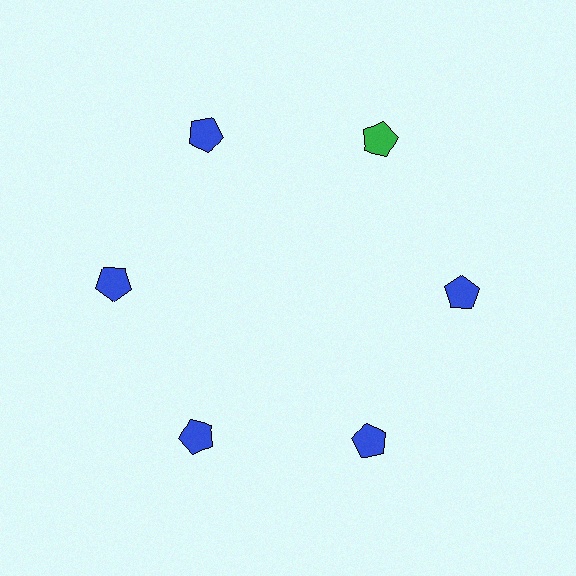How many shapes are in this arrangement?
There are 6 shapes arranged in a ring pattern.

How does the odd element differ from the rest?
It has a different color: green instead of blue.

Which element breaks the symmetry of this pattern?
The green pentagon at roughly the 1 o'clock position breaks the symmetry. All other shapes are blue pentagons.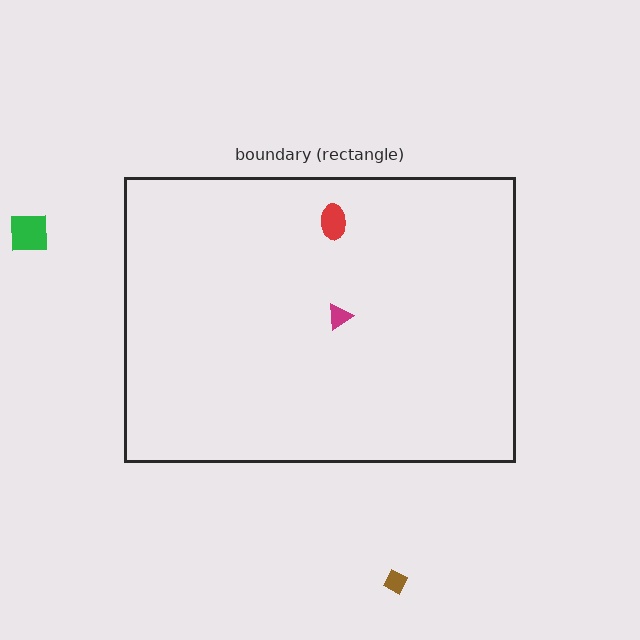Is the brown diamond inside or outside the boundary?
Outside.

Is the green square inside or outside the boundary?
Outside.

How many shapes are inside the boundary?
2 inside, 2 outside.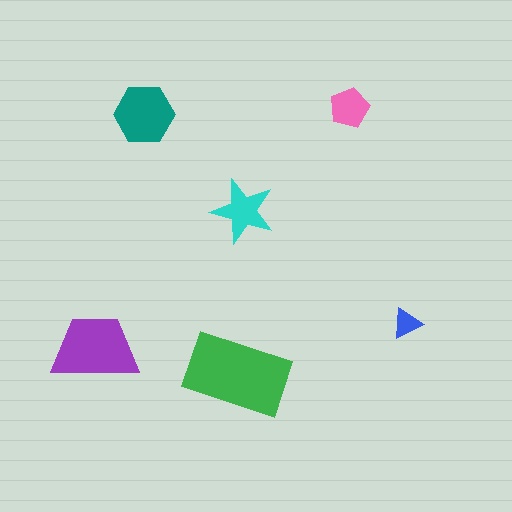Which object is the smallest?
The blue triangle.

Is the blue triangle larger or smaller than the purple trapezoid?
Smaller.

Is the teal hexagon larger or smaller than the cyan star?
Larger.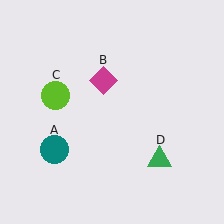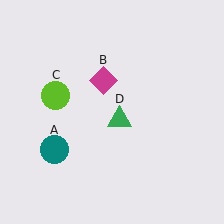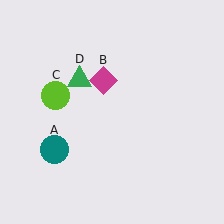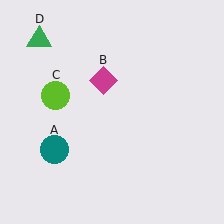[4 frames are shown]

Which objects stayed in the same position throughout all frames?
Teal circle (object A) and magenta diamond (object B) and lime circle (object C) remained stationary.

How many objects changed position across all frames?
1 object changed position: green triangle (object D).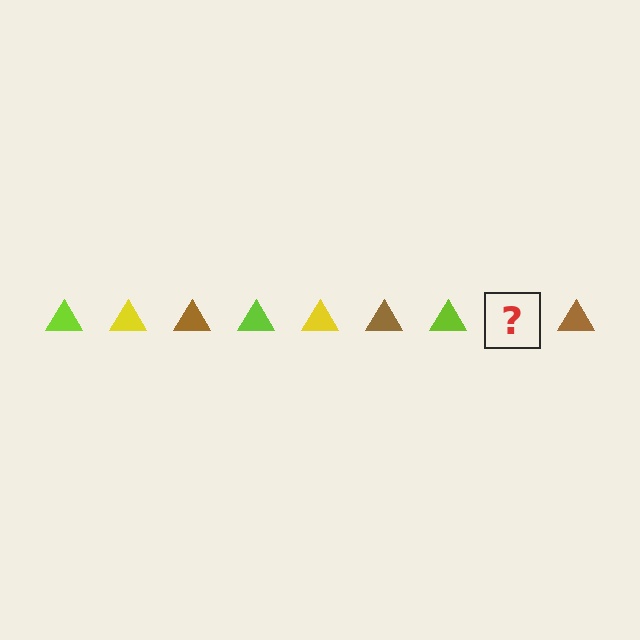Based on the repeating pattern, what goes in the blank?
The blank should be a yellow triangle.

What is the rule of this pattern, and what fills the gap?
The rule is that the pattern cycles through lime, yellow, brown triangles. The gap should be filled with a yellow triangle.